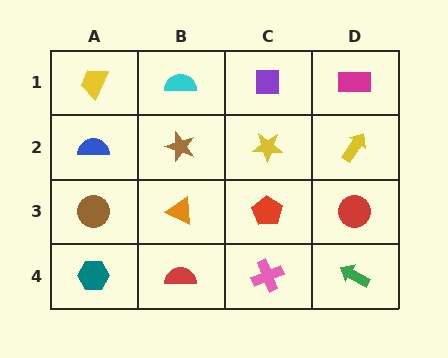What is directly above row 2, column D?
A magenta rectangle.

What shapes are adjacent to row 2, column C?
A purple square (row 1, column C), a red pentagon (row 3, column C), a brown star (row 2, column B), a yellow arrow (row 2, column D).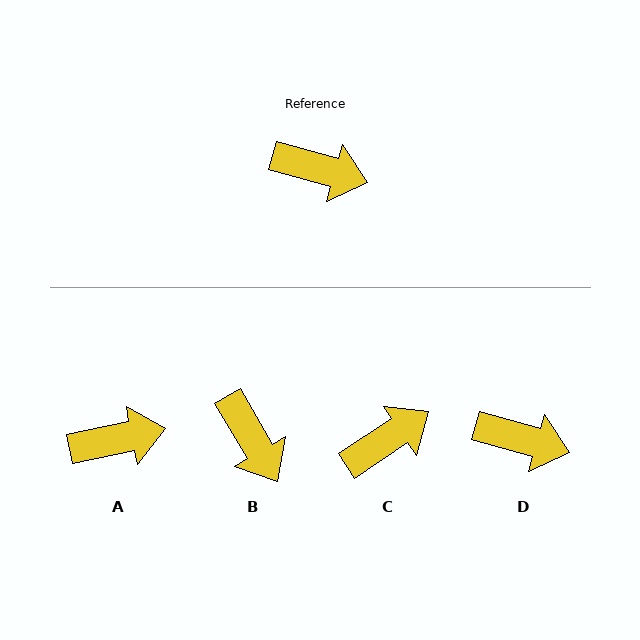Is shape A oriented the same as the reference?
No, it is off by about 27 degrees.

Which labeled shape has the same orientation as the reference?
D.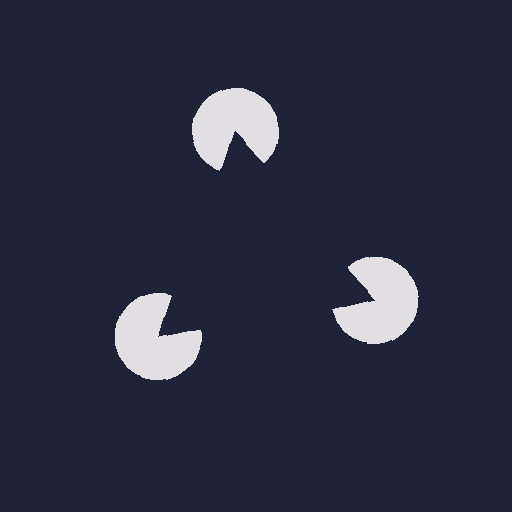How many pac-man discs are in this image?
There are 3 — one at each vertex of the illusory triangle.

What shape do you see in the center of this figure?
An illusory triangle — its edges are inferred from the aligned wedge cuts in the pac-man discs, not physically drawn.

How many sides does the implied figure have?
3 sides.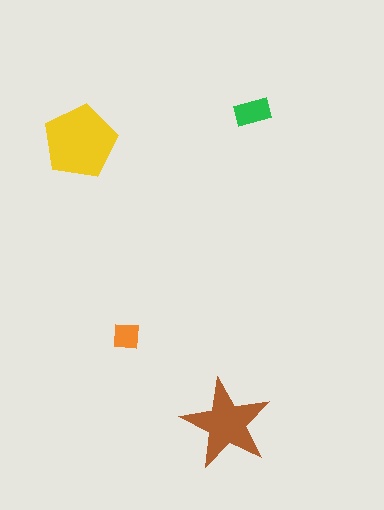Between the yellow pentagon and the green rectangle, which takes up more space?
The yellow pentagon.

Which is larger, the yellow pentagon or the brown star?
The yellow pentagon.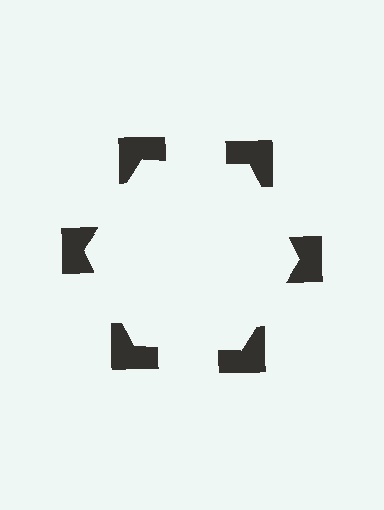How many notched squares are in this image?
There are 6 — one at each vertex of the illusory hexagon.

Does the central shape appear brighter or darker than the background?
It typically appears slightly brighter than the background, even though no actual brightness change is drawn.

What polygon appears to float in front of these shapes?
An illusory hexagon — its edges are inferred from the aligned wedge cuts in the notched squares, not physically drawn.